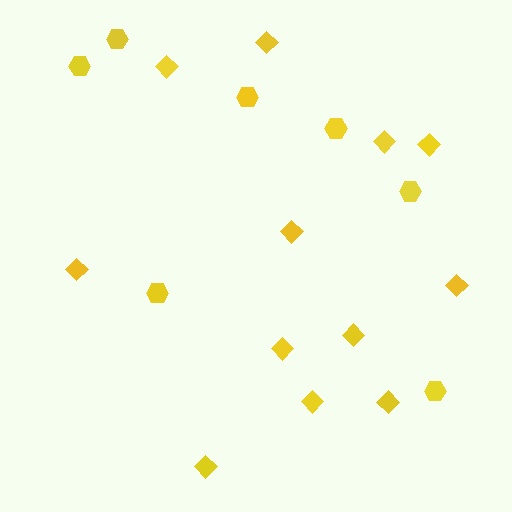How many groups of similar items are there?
There are 2 groups: one group of hexagons (7) and one group of diamonds (12).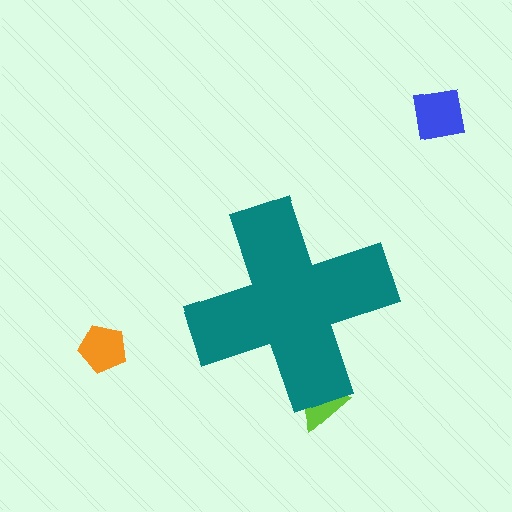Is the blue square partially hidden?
No, the blue square is fully visible.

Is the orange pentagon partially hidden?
No, the orange pentagon is fully visible.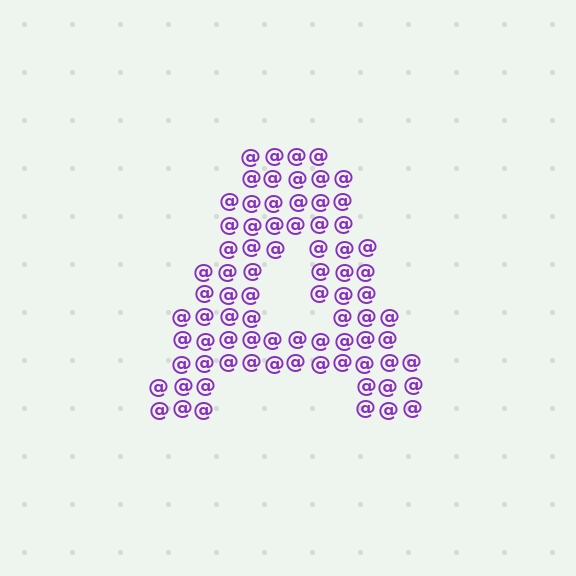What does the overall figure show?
The overall figure shows the letter A.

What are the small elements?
The small elements are at signs.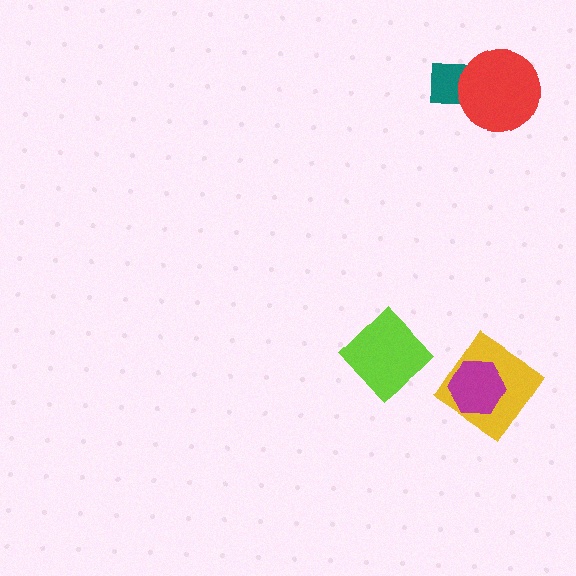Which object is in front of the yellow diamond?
The magenta hexagon is in front of the yellow diamond.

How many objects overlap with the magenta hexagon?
1 object overlaps with the magenta hexagon.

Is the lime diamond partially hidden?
No, no other shape covers it.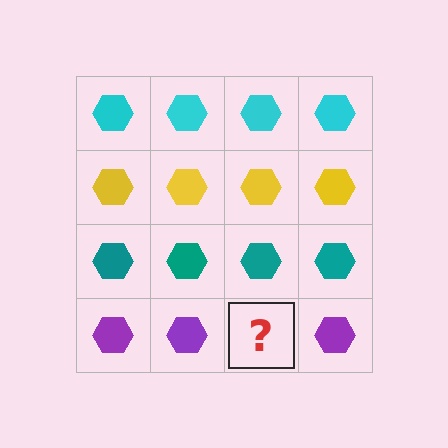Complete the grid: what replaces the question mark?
The question mark should be replaced with a purple hexagon.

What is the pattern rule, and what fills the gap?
The rule is that each row has a consistent color. The gap should be filled with a purple hexagon.